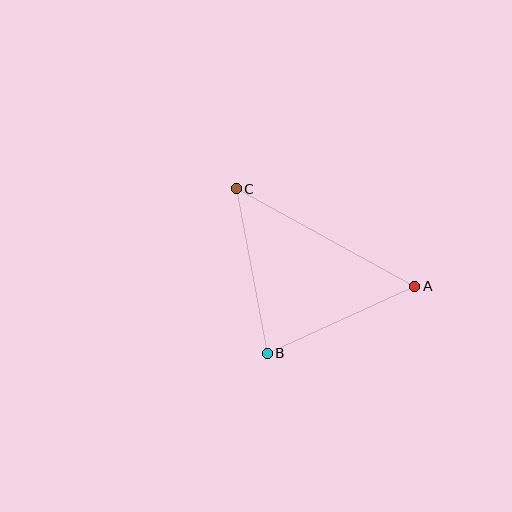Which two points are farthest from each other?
Points A and C are farthest from each other.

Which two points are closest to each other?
Points A and B are closest to each other.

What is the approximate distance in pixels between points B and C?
The distance between B and C is approximately 168 pixels.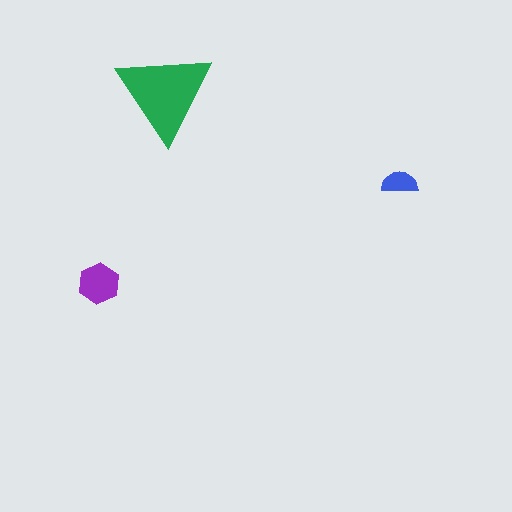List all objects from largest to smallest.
The green triangle, the purple hexagon, the blue semicircle.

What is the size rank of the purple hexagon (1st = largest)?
2nd.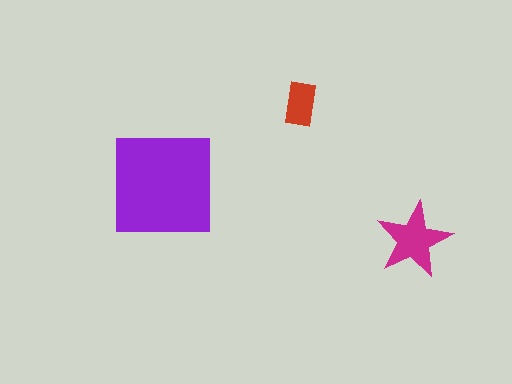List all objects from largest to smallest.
The purple square, the magenta star, the red rectangle.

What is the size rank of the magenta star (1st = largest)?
2nd.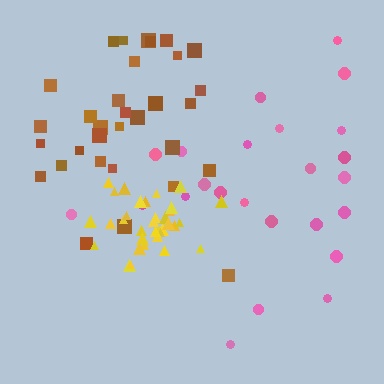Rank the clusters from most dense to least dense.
yellow, brown, pink.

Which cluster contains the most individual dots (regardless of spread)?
Yellow (34).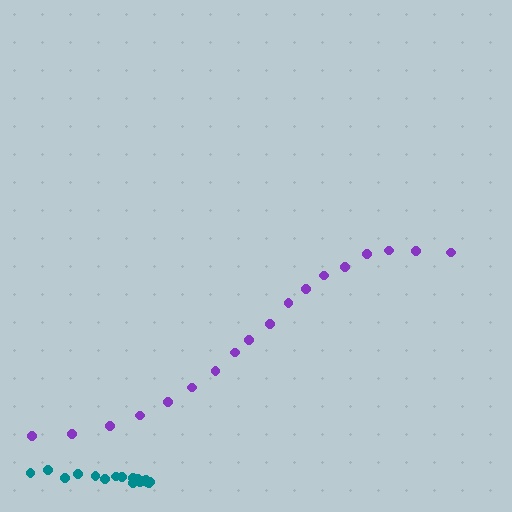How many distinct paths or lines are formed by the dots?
There are 2 distinct paths.